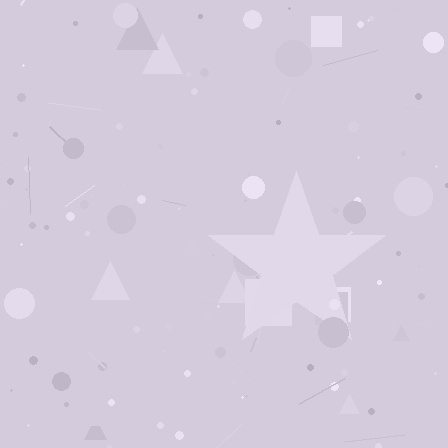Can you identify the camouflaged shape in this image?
The camouflaged shape is a star.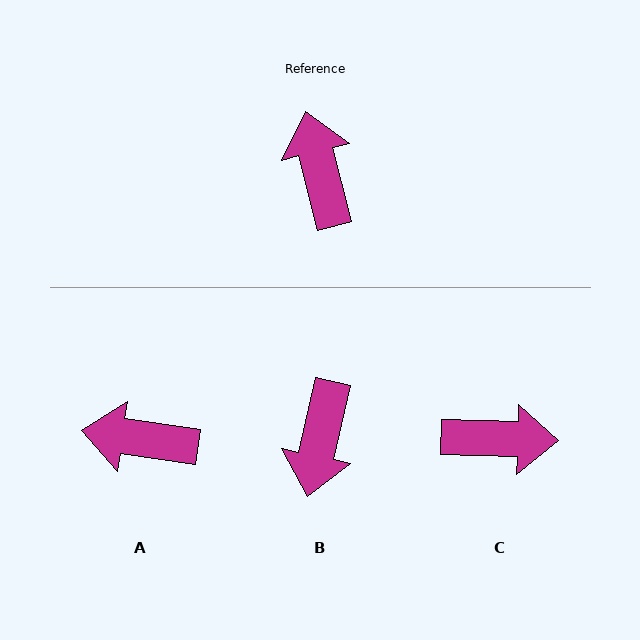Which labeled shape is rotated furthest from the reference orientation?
B, about 153 degrees away.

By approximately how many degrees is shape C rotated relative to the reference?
Approximately 106 degrees clockwise.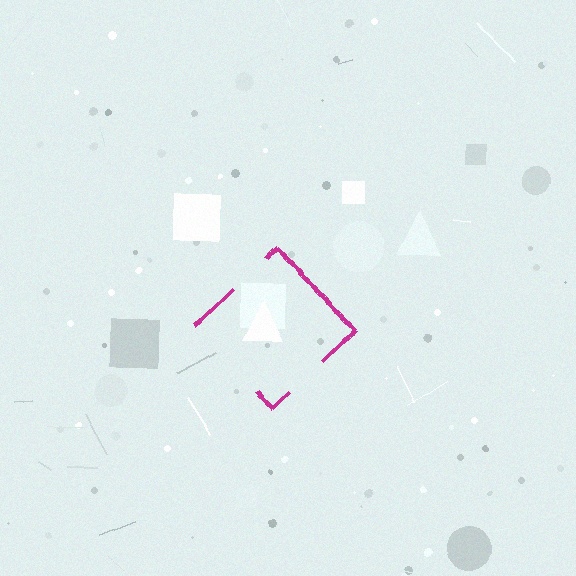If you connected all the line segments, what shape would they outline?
They would outline a diamond.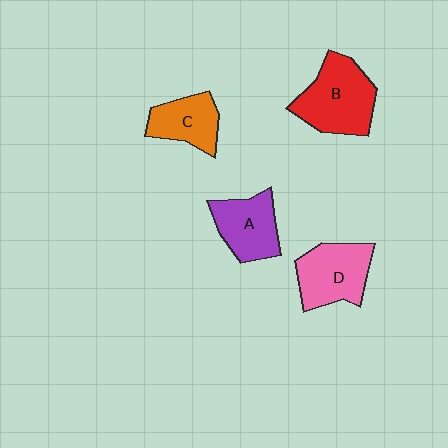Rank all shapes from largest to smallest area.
From largest to smallest: B (red), D (pink), A (purple), C (orange).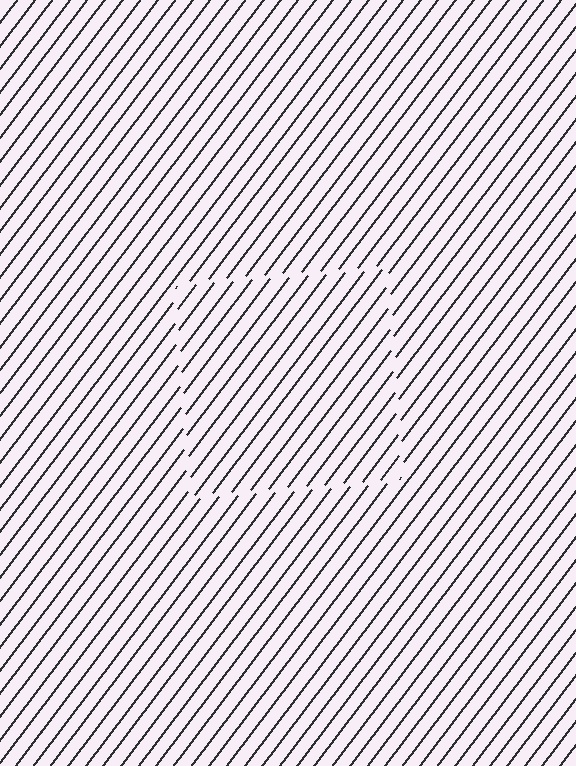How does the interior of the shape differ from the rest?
The interior of the shape contains the same grating, shifted by half a period — the contour is defined by the phase discontinuity where line-ends from the inner and outer gratings abut.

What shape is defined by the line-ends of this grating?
An illusory square. The interior of the shape contains the same grating, shifted by half a period — the contour is defined by the phase discontinuity where line-ends from the inner and outer gratings abut.